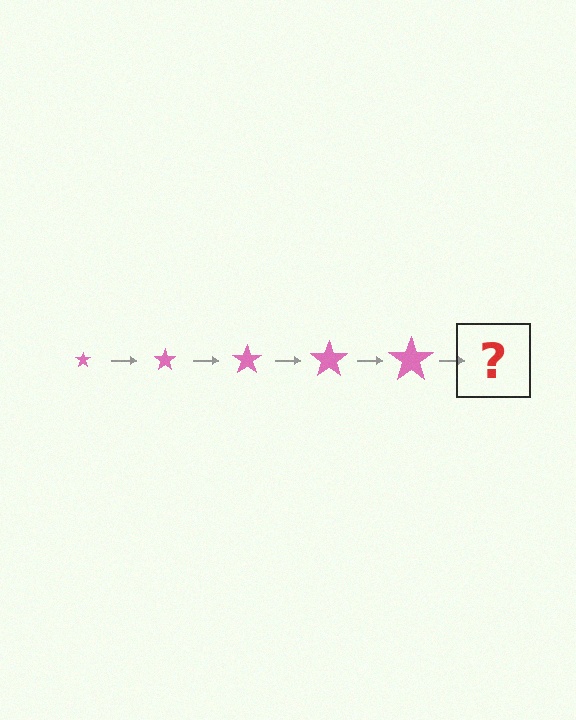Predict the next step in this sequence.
The next step is a pink star, larger than the previous one.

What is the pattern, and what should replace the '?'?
The pattern is that the star gets progressively larger each step. The '?' should be a pink star, larger than the previous one.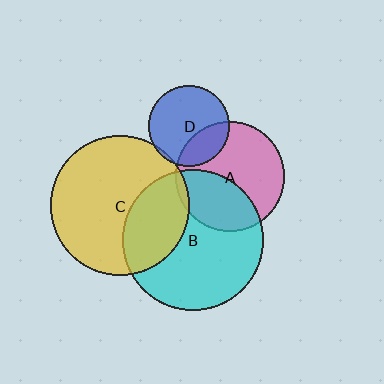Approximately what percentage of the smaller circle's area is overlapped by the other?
Approximately 30%.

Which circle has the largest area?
Circle B (cyan).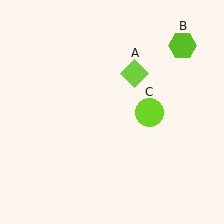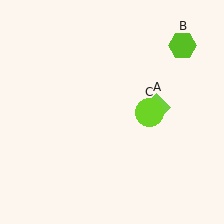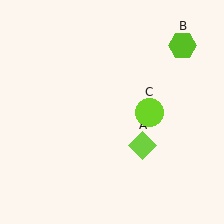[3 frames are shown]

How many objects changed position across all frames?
1 object changed position: lime diamond (object A).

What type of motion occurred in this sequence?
The lime diamond (object A) rotated clockwise around the center of the scene.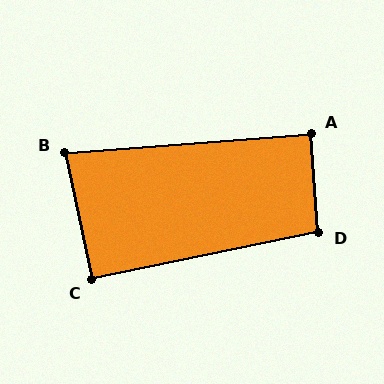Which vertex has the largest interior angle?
D, at approximately 98 degrees.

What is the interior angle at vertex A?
Approximately 90 degrees (approximately right).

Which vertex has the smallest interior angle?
B, at approximately 82 degrees.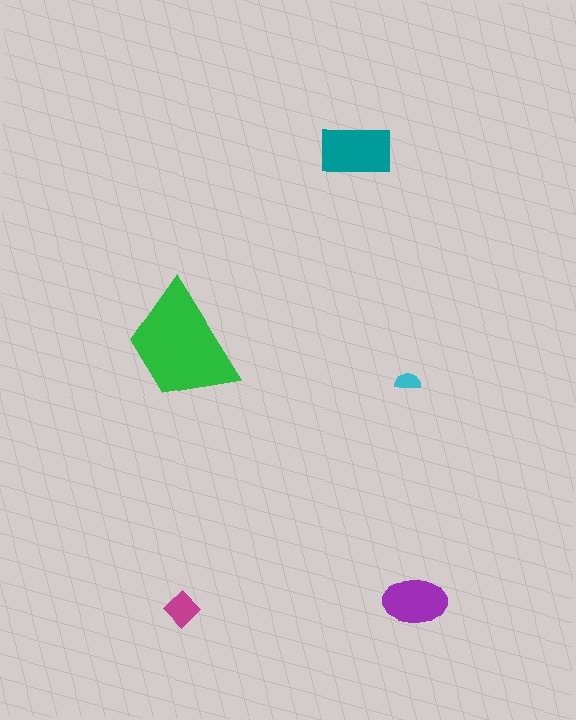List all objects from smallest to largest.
The cyan semicircle, the magenta diamond, the purple ellipse, the teal rectangle, the green trapezoid.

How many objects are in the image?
There are 5 objects in the image.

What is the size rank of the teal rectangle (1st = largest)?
2nd.